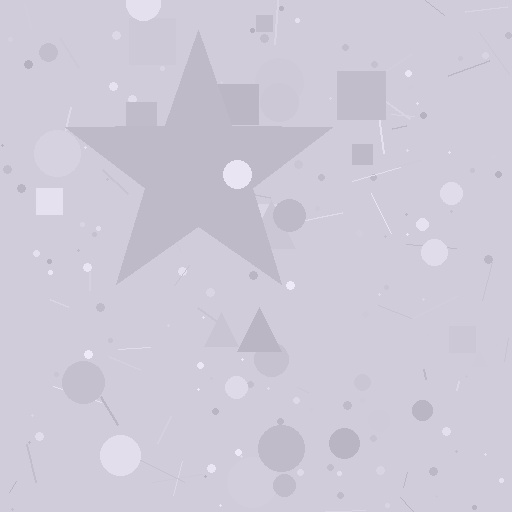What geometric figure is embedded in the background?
A star is embedded in the background.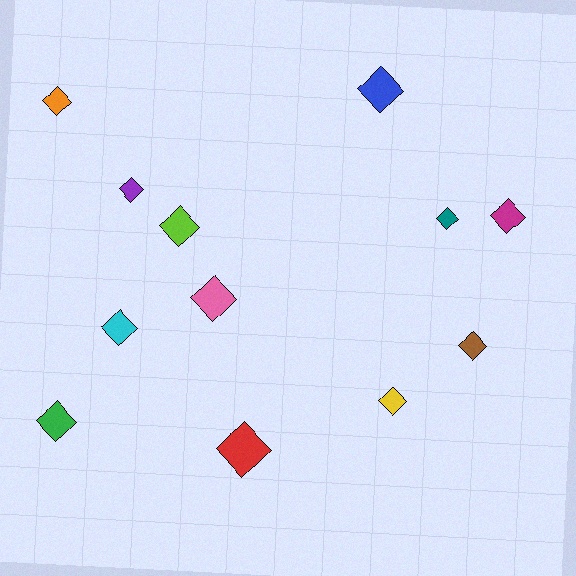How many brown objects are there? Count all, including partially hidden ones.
There is 1 brown object.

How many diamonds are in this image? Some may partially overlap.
There are 12 diamonds.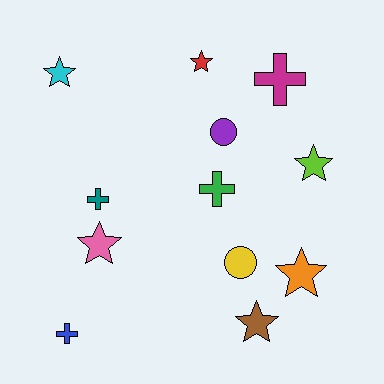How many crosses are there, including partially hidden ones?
There are 4 crosses.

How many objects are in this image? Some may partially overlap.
There are 12 objects.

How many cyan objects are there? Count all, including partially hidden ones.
There is 1 cyan object.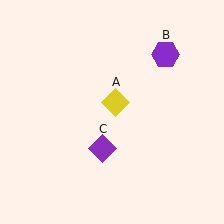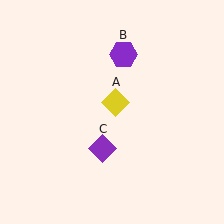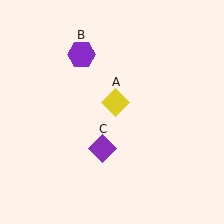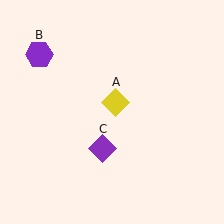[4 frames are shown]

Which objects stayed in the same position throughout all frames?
Yellow diamond (object A) and purple diamond (object C) remained stationary.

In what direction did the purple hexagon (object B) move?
The purple hexagon (object B) moved left.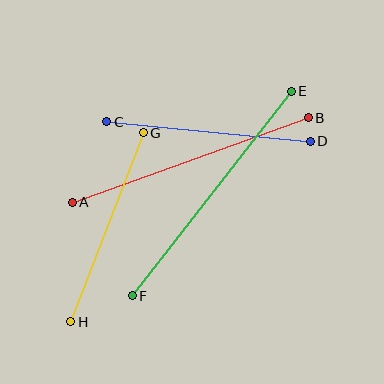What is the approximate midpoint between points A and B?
The midpoint is at approximately (190, 160) pixels.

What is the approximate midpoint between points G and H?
The midpoint is at approximately (107, 227) pixels.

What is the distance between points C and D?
The distance is approximately 204 pixels.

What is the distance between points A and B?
The distance is approximately 251 pixels.